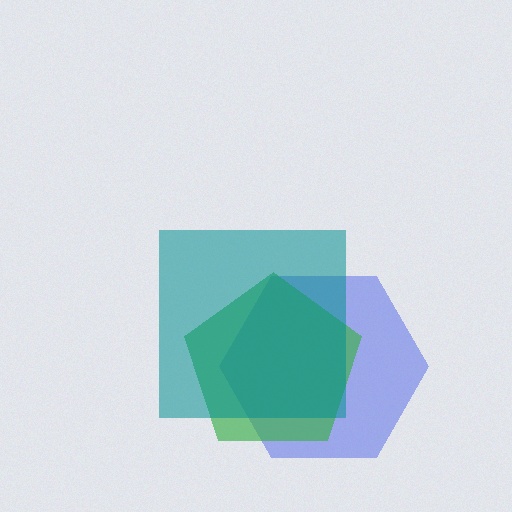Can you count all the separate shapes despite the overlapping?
Yes, there are 3 separate shapes.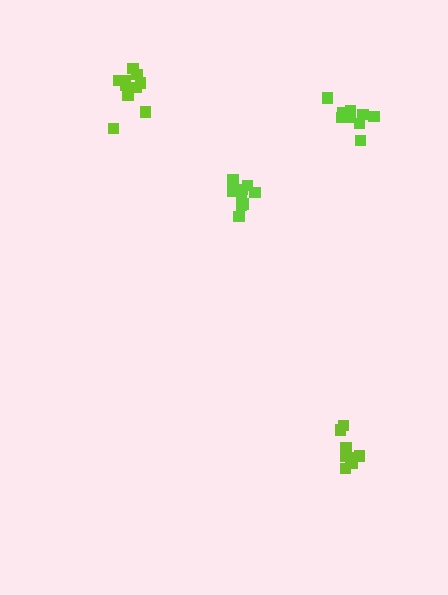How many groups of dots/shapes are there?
There are 4 groups.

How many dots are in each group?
Group 1: 9 dots, Group 2: 9 dots, Group 3: 10 dots, Group 4: 9 dots (37 total).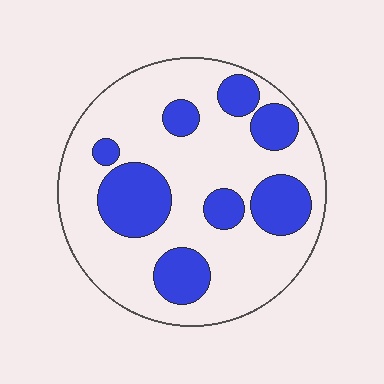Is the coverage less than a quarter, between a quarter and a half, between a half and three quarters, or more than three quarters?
Between a quarter and a half.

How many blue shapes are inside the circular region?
8.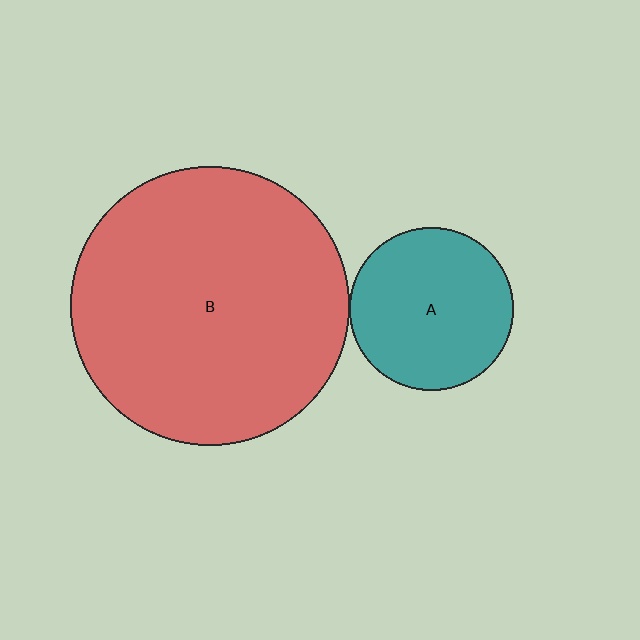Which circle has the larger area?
Circle B (red).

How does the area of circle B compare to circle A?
Approximately 2.9 times.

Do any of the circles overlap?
No, none of the circles overlap.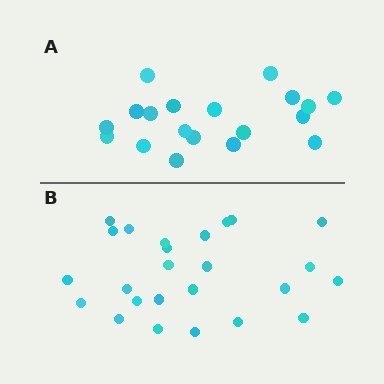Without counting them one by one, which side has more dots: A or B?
Region B (the bottom region) has more dots.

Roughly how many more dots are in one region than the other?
Region B has about 6 more dots than region A.